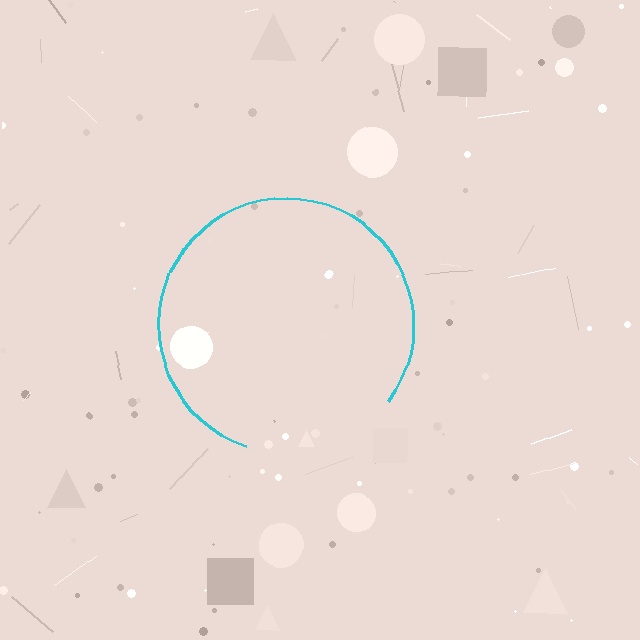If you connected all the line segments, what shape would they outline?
They would outline a circle.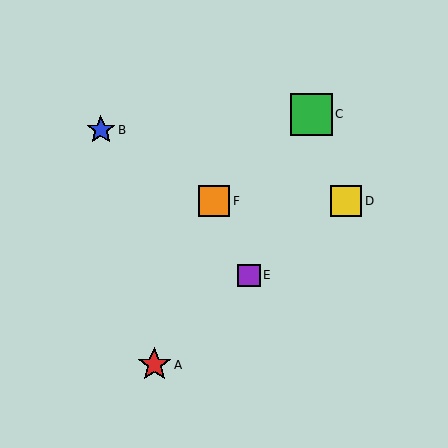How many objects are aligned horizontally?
2 objects (D, F) are aligned horizontally.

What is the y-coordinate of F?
Object F is at y≈201.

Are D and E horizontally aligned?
No, D is at y≈201 and E is at y≈275.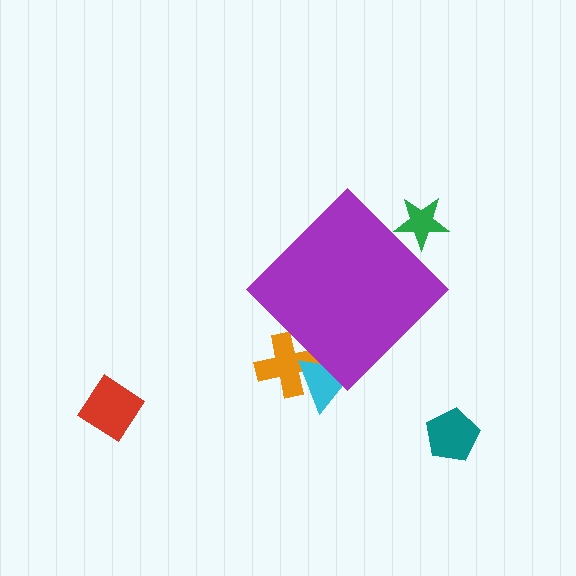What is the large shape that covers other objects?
A purple diamond.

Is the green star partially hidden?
Yes, the green star is partially hidden behind the purple diamond.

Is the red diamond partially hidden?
No, the red diamond is fully visible.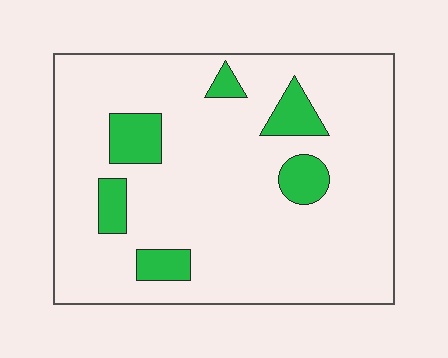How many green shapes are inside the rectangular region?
6.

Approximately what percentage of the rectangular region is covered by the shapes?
Approximately 15%.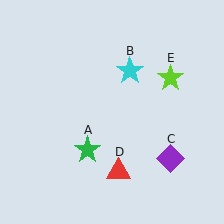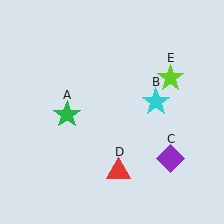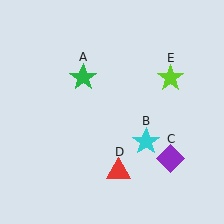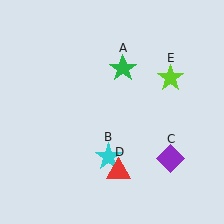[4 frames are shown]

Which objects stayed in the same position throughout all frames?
Purple diamond (object C) and red triangle (object D) and lime star (object E) remained stationary.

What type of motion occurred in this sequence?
The green star (object A), cyan star (object B) rotated clockwise around the center of the scene.